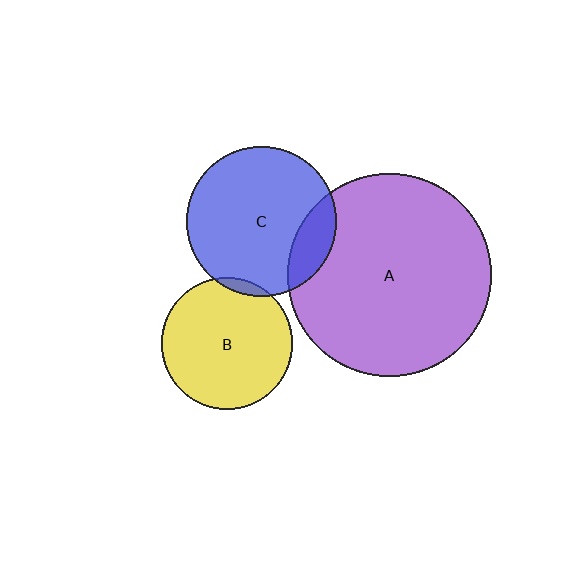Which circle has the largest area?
Circle A (purple).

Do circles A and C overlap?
Yes.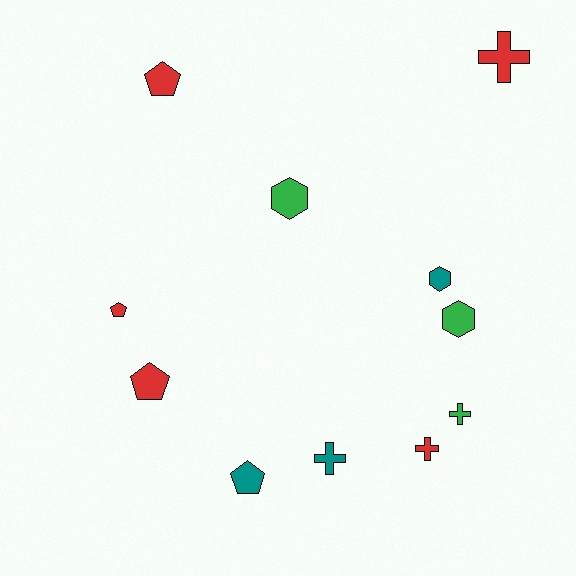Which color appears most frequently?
Red, with 5 objects.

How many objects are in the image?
There are 11 objects.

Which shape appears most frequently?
Pentagon, with 4 objects.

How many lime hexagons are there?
There are no lime hexagons.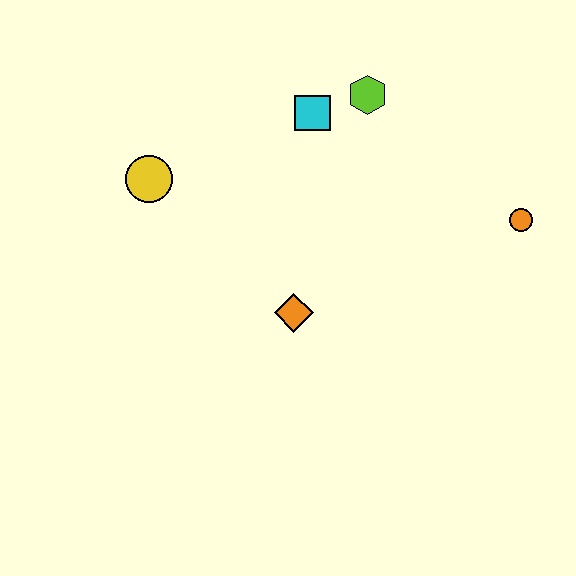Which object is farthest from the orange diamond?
The orange circle is farthest from the orange diamond.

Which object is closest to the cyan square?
The lime hexagon is closest to the cyan square.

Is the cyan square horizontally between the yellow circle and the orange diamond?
No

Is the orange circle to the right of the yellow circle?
Yes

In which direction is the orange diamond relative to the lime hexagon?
The orange diamond is below the lime hexagon.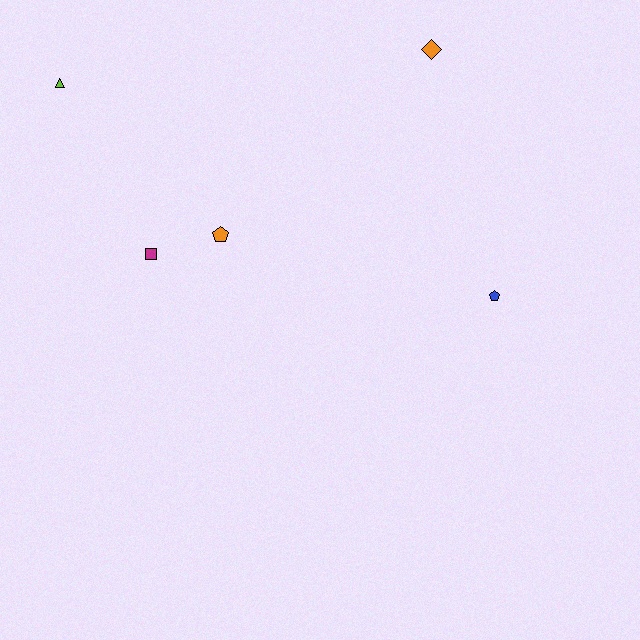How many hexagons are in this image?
There are no hexagons.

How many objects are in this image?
There are 5 objects.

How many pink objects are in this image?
There are no pink objects.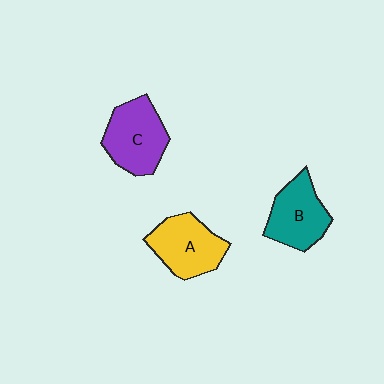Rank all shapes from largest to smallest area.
From largest to smallest: C (purple), A (yellow), B (teal).